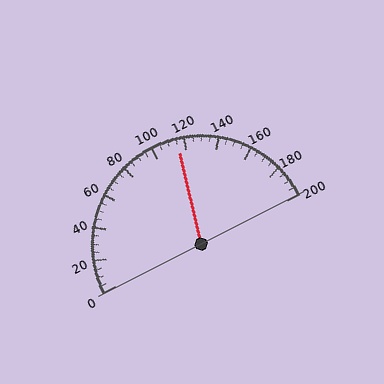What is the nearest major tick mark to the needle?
The nearest major tick mark is 120.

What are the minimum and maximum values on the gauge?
The gauge ranges from 0 to 200.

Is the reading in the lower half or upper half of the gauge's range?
The reading is in the upper half of the range (0 to 200).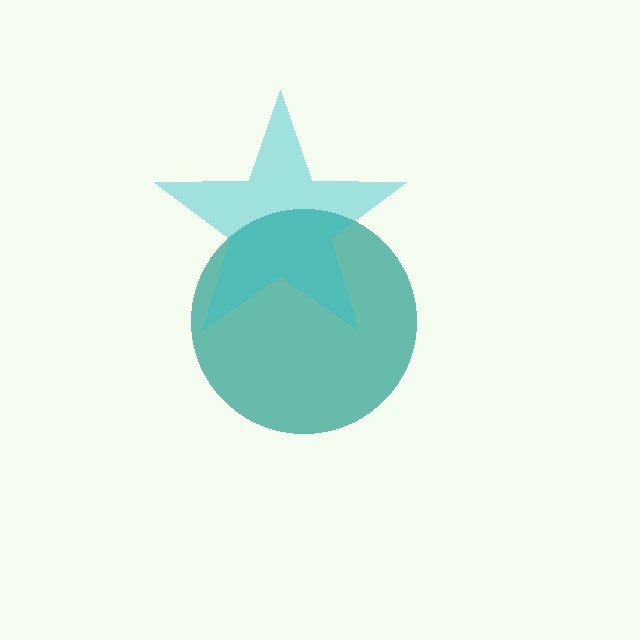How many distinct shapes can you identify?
There are 2 distinct shapes: a teal circle, a cyan star.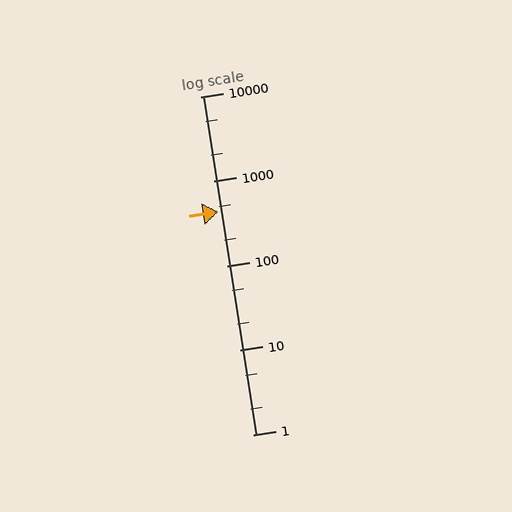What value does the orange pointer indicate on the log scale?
The pointer indicates approximately 430.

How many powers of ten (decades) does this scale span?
The scale spans 4 decades, from 1 to 10000.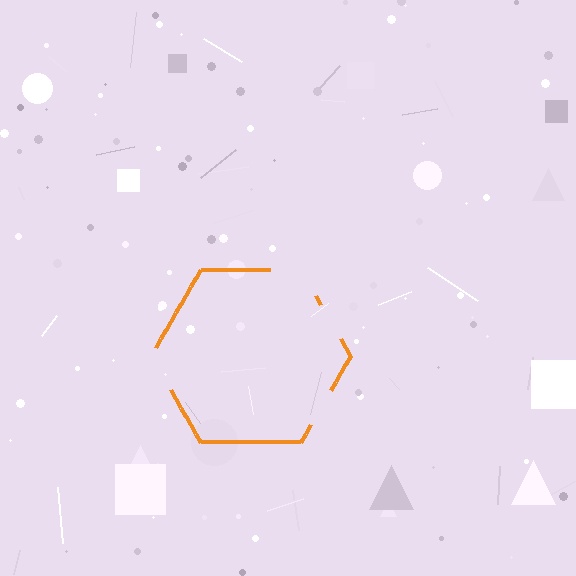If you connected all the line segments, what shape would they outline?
They would outline a hexagon.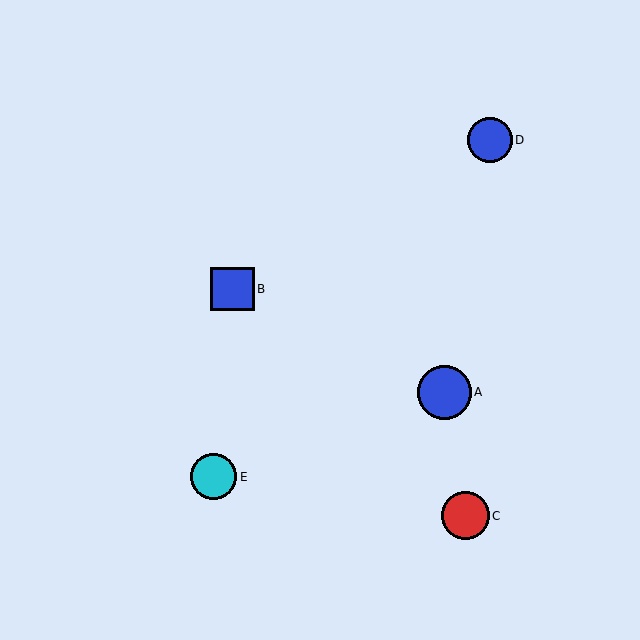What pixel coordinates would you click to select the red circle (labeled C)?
Click at (465, 516) to select the red circle C.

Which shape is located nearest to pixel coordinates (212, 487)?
The cyan circle (labeled E) at (214, 477) is nearest to that location.